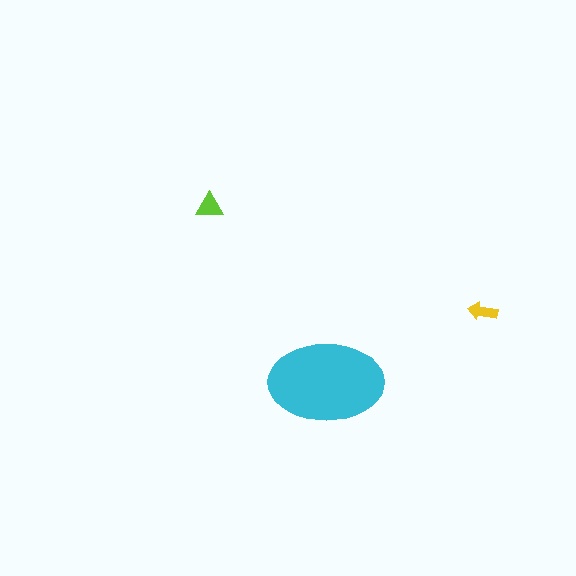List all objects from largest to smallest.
The cyan ellipse, the lime triangle, the yellow arrow.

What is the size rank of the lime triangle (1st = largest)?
2nd.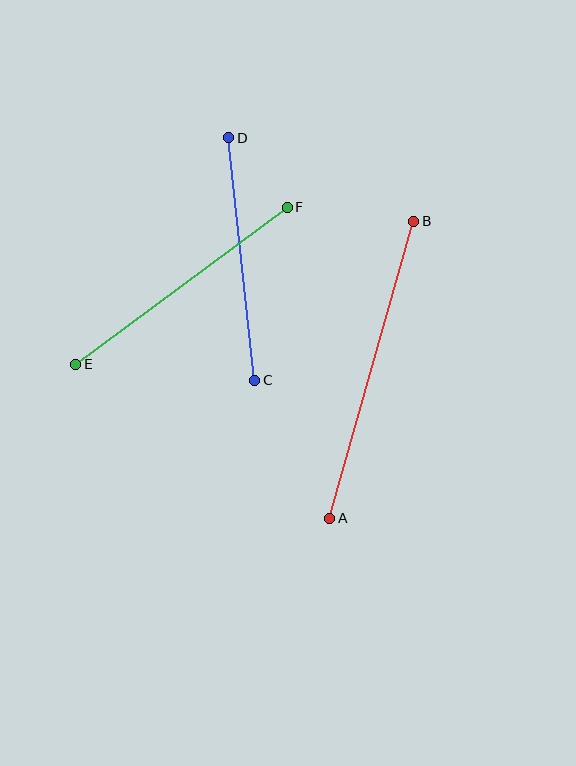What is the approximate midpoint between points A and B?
The midpoint is at approximately (372, 370) pixels.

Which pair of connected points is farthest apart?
Points A and B are farthest apart.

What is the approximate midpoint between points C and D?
The midpoint is at approximately (242, 259) pixels.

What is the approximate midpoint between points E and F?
The midpoint is at approximately (182, 286) pixels.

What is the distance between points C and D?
The distance is approximately 244 pixels.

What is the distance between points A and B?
The distance is approximately 309 pixels.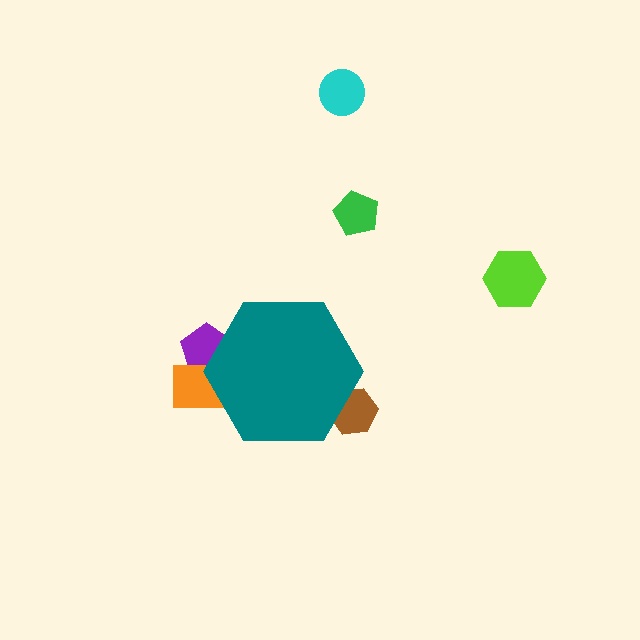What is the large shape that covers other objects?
A teal hexagon.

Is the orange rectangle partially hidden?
Yes, the orange rectangle is partially hidden behind the teal hexagon.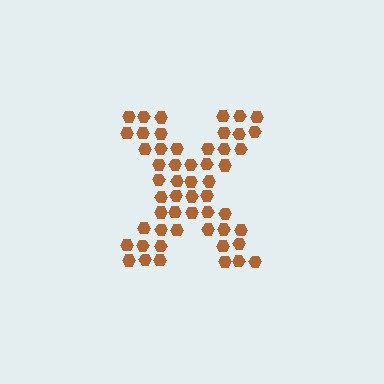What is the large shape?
The large shape is the letter X.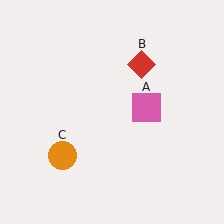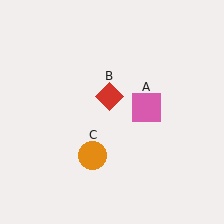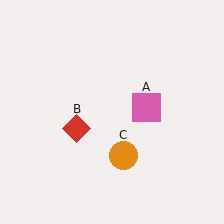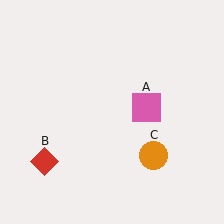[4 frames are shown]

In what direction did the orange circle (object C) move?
The orange circle (object C) moved right.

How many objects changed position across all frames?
2 objects changed position: red diamond (object B), orange circle (object C).